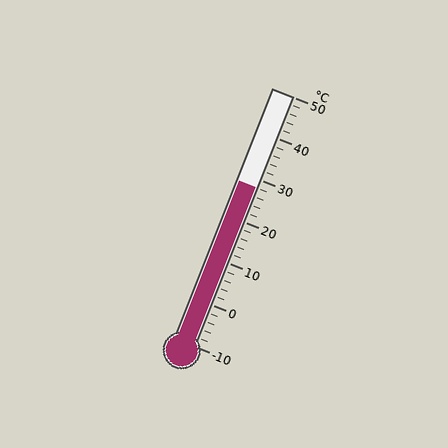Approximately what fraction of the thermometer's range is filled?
The thermometer is filled to approximately 65% of its range.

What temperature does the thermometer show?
The thermometer shows approximately 28°C.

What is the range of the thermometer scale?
The thermometer scale ranges from -10°C to 50°C.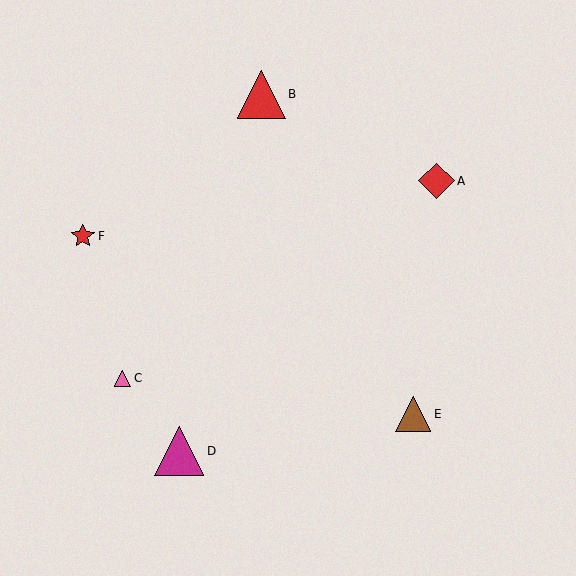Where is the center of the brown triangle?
The center of the brown triangle is at (413, 414).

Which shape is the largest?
The magenta triangle (labeled D) is the largest.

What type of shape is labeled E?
Shape E is a brown triangle.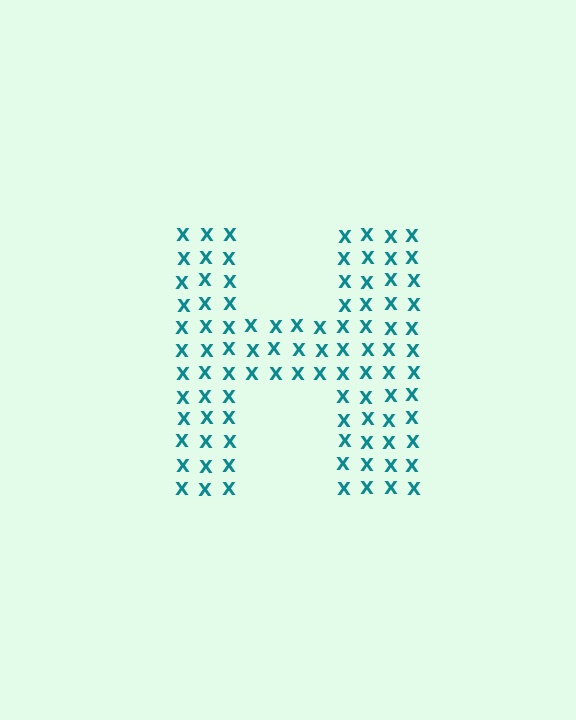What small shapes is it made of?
It is made of small letter X's.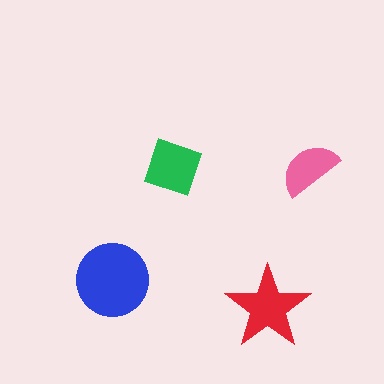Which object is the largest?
The blue circle.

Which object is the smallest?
The pink semicircle.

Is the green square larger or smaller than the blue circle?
Smaller.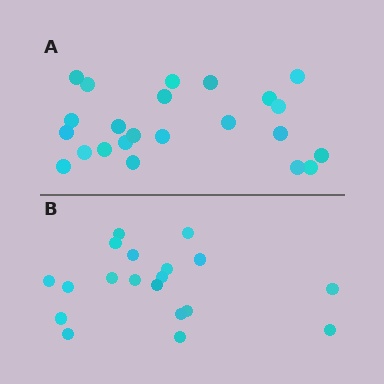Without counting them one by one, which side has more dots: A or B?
Region A (the top region) has more dots.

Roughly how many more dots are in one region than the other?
Region A has about 4 more dots than region B.